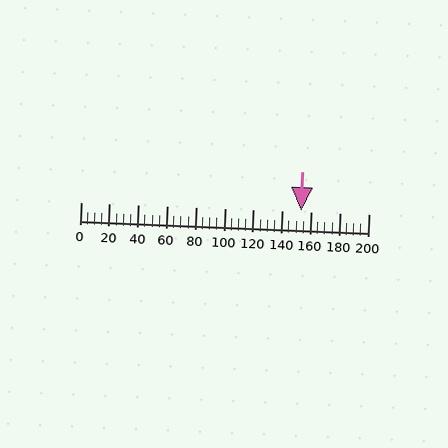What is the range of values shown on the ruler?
The ruler shows values from 0 to 200.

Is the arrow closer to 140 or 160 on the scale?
The arrow is closer to 160.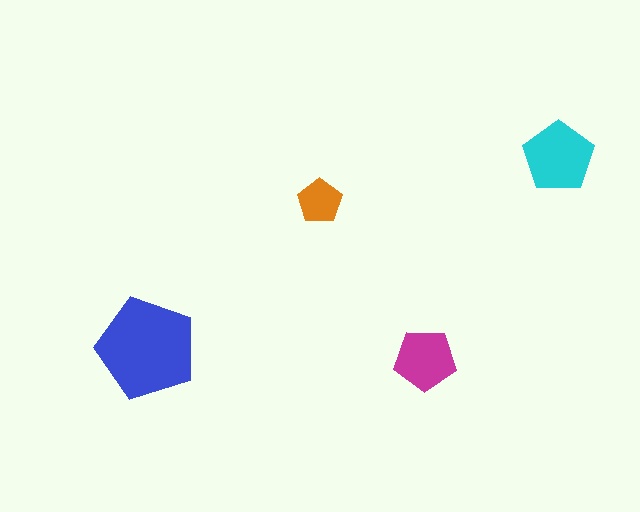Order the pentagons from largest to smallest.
the blue one, the cyan one, the magenta one, the orange one.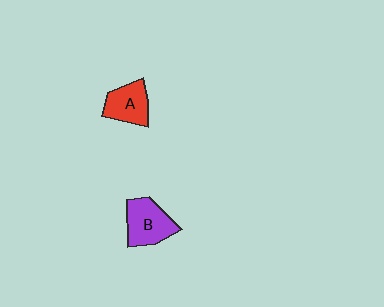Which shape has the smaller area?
Shape A (red).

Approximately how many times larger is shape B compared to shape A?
Approximately 1.2 times.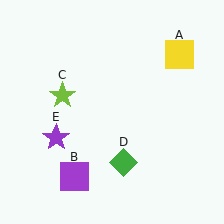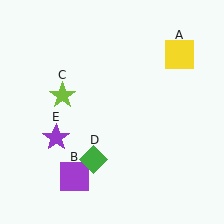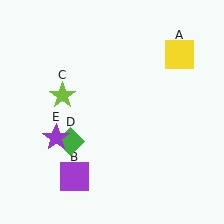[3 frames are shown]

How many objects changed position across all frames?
1 object changed position: green diamond (object D).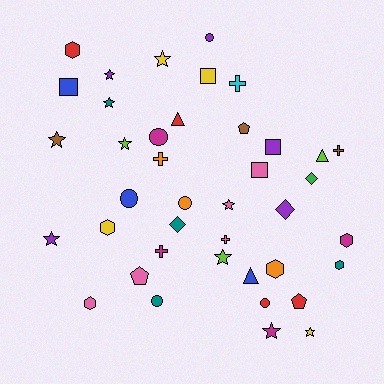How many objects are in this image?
There are 40 objects.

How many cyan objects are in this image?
There is 1 cyan object.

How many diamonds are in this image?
There are 3 diamonds.